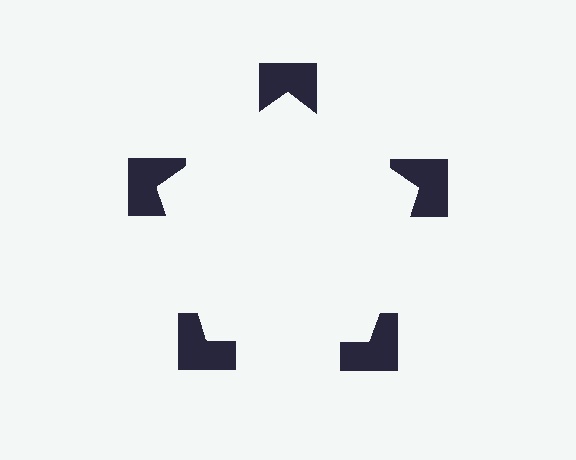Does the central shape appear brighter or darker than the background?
It typically appears slightly brighter than the background, even though no actual brightness change is drawn.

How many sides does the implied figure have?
5 sides.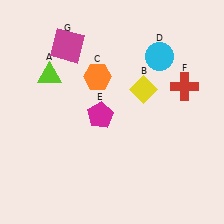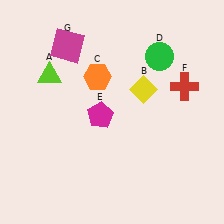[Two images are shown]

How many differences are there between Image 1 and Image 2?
There is 1 difference between the two images.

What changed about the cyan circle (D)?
In Image 1, D is cyan. In Image 2, it changed to green.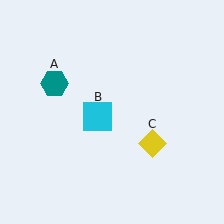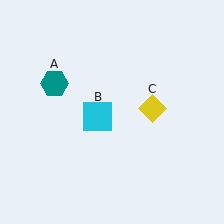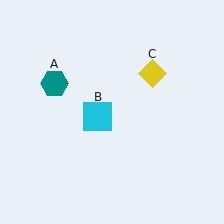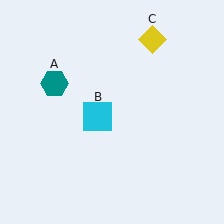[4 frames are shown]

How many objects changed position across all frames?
1 object changed position: yellow diamond (object C).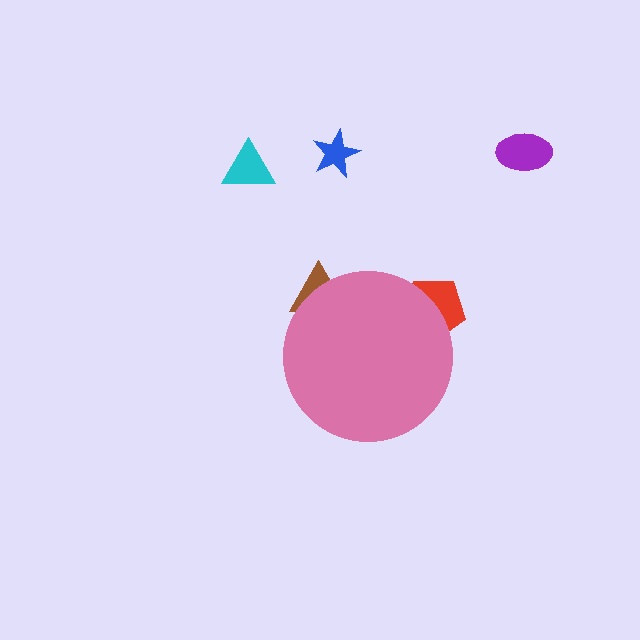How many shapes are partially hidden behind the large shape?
2 shapes are partially hidden.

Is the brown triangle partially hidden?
Yes, the brown triangle is partially hidden behind the pink circle.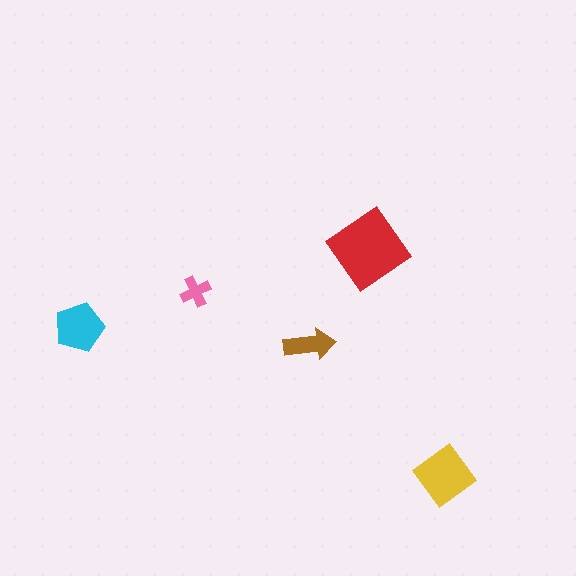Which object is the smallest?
The pink cross.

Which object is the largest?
The red diamond.